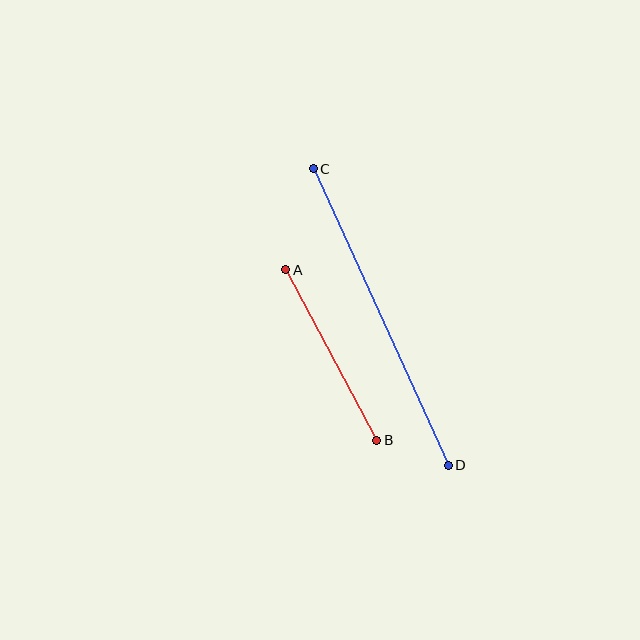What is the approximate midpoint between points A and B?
The midpoint is at approximately (331, 355) pixels.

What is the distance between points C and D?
The distance is approximately 326 pixels.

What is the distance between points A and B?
The distance is approximately 193 pixels.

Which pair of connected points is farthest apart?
Points C and D are farthest apart.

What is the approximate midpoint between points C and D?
The midpoint is at approximately (381, 317) pixels.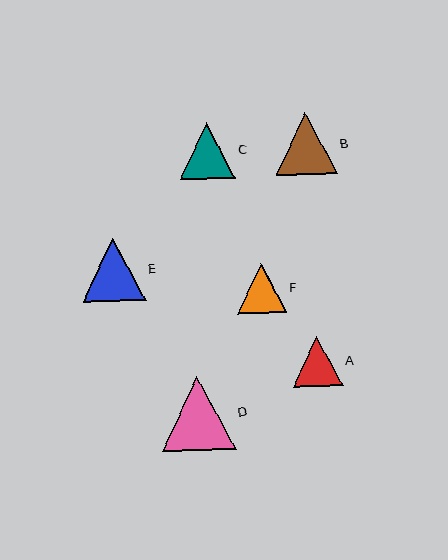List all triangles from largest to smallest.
From largest to smallest: D, E, B, C, A, F.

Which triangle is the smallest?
Triangle F is the smallest with a size of approximately 49 pixels.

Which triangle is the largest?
Triangle D is the largest with a size of approximately 73 pixels.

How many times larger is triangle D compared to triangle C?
Triangle D is approximately 1.3 times the size of triangle C.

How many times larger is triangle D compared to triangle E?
Triangle D is approximately 1.2 times the size of triangle E.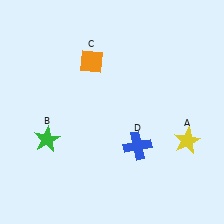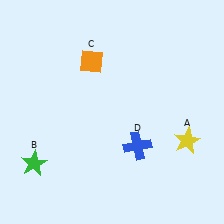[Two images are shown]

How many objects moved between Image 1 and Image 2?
1 object moved between the two images.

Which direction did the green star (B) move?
The green star (B) moved down.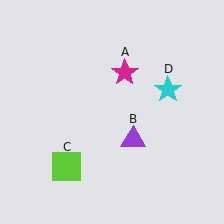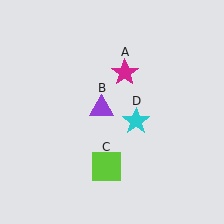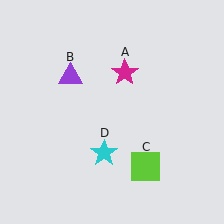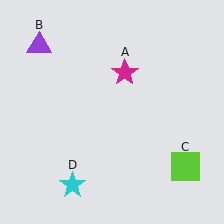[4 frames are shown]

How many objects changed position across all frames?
3 objects changed position: purple triangle (object B), lime square (object C), cyan star (object D).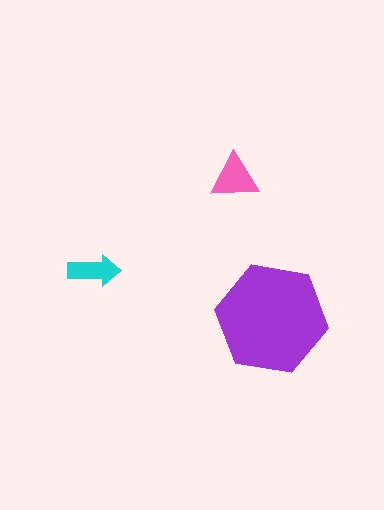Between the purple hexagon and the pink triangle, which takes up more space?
The purple hexagon.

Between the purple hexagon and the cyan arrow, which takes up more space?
The purple hexagon.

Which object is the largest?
The purple hexagon.